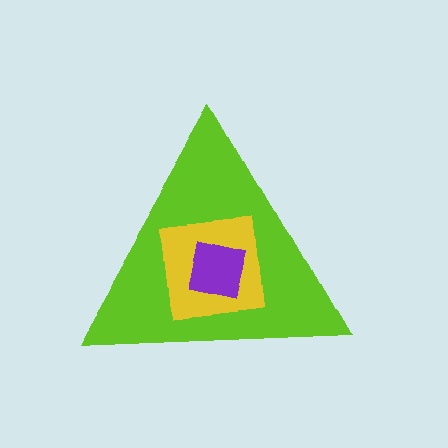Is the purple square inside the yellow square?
Yes.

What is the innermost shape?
The purple square.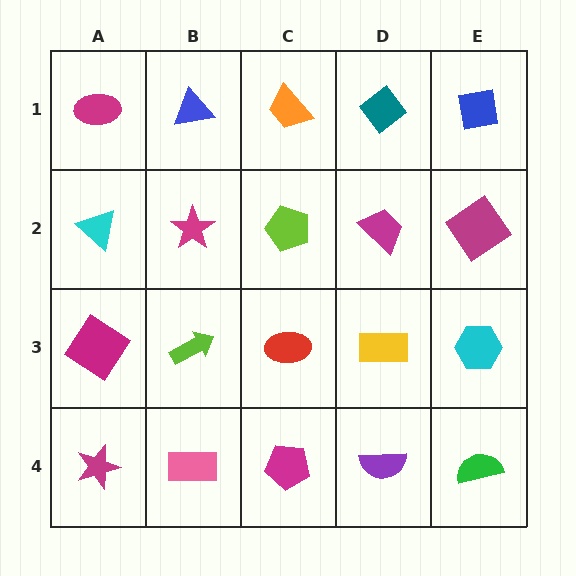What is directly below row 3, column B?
A pink rectangle.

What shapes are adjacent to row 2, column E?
A blue square (row 1, column E), a cyan hexagon (row 3, column E), a magenta trapezoid (row 2, column D).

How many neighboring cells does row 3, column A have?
3.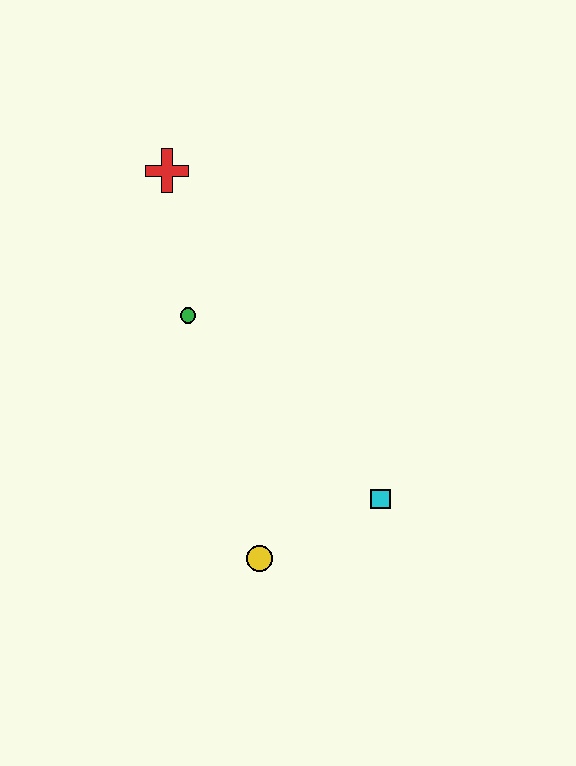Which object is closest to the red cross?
The green circle is closest to the red cross.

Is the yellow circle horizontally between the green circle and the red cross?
No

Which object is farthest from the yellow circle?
The red cross is farthest from the yellow circle.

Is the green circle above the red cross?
No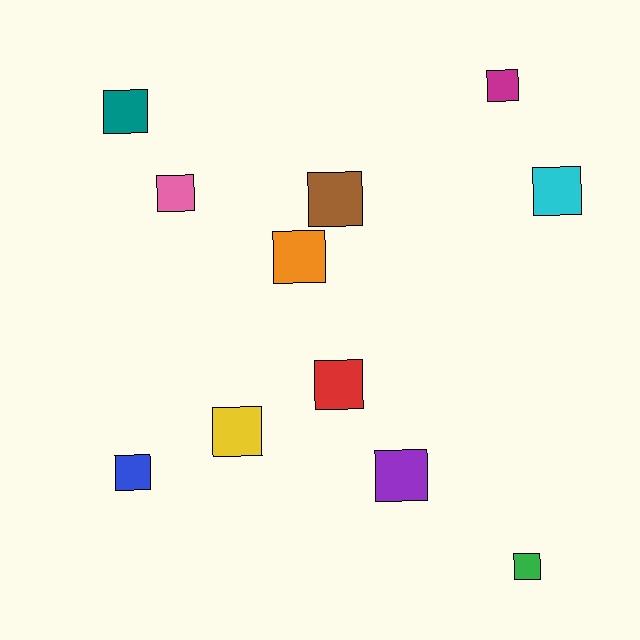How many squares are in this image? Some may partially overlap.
There are 11 squares.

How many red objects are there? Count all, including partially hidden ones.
There is 1 red object.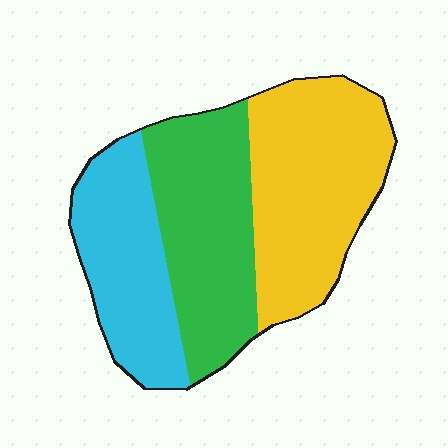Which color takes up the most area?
Yellow, at roughly 40%.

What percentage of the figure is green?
Green covers around 35% of the figure.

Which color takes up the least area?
Cyan, at roughly 25%.